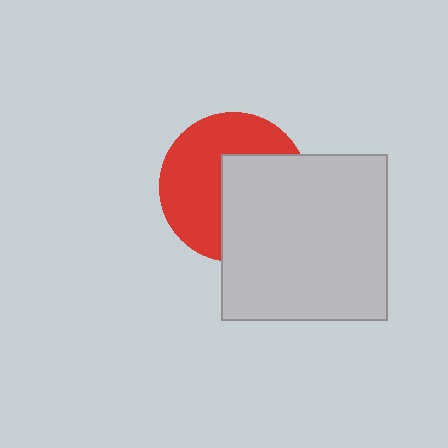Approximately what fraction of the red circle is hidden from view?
Roughly 46% of the red circle is hidden behind the light gray square.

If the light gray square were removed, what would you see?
You would see the complete red circle.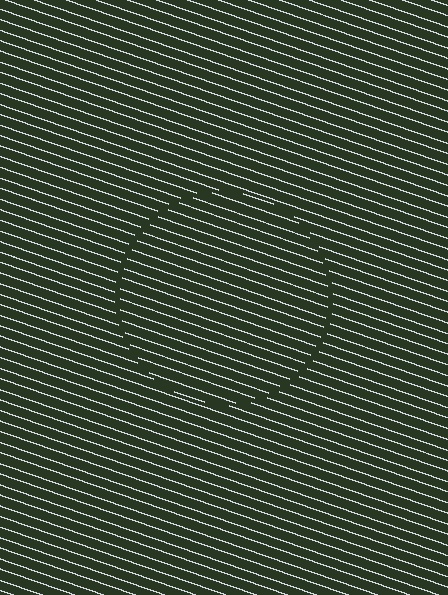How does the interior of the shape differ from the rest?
The interior of the shape contains the same grating, shifted by half a period — the contour is defined by the phase discontinuity where line-ends from the inner and outer gratings abut.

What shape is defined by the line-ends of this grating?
An illusory circle. The interior of the shape contains the same grating, shifted by half a period — the contour is defined by the phase discontinuity where line-ends from the inner and outer gratings abut.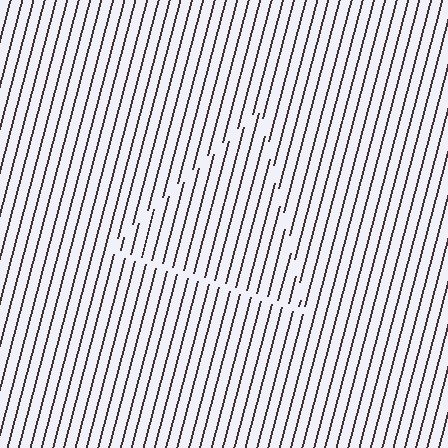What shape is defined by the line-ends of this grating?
An illusory triangle. The interior of the shape contains the same grating, shifted by half a period — the contour is defined by the phase discontinuity where line-ends from the inner and outer gratings abut.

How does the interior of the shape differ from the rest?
The interior of the shape contains the same grating, shifted by half a period — the contour is defined by the phase discontinuity where line-ends from the inner and outer gratings abut.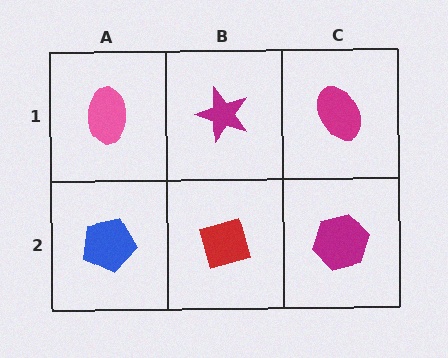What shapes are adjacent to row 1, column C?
A magenta hexagon (row 2, column C), a magenta star (row 1, column B).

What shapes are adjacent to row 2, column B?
A magenta star (row 1, column B), a blue pentagon (row 2, column A), a magenta hexagon (row 2, column C).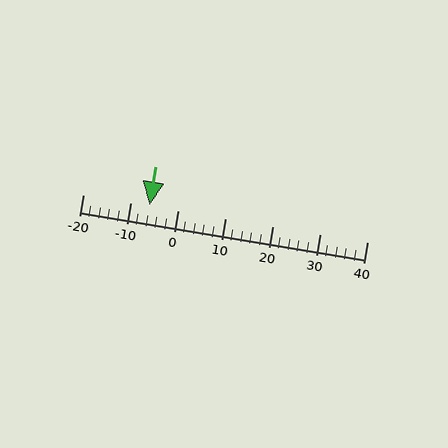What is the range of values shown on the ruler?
The ruler shows values from -20 to 40.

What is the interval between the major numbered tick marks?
The major tick marks are spaced 10 units apart.